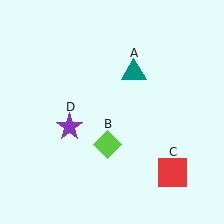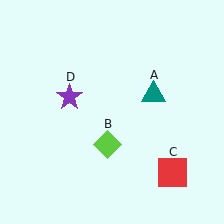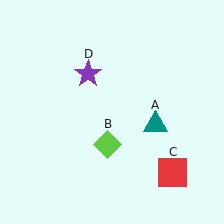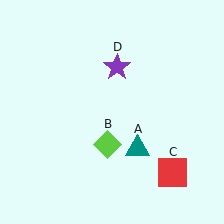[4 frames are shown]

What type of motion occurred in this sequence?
The teal triangle (object A), purple star (object D) rotated clockwise around the center of the scene.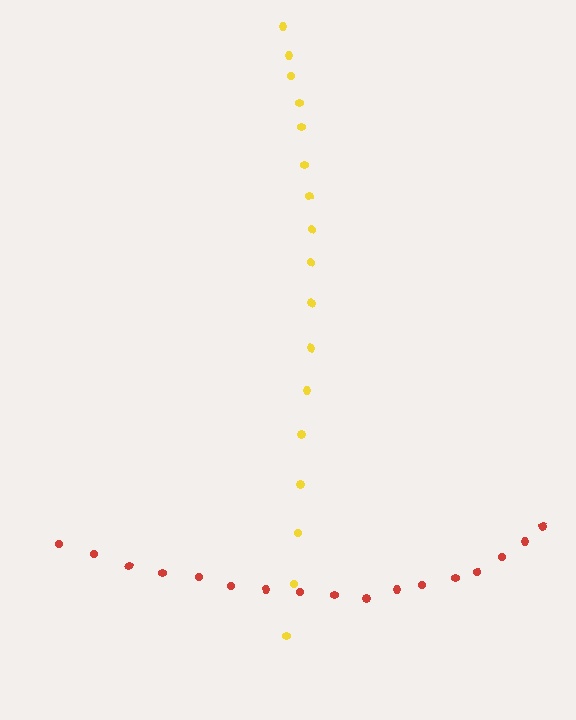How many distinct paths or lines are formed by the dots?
There are 2 distinct paths.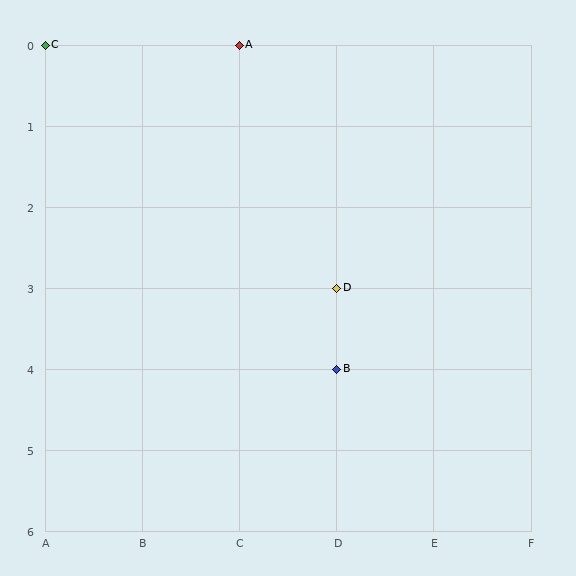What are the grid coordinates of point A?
Point A is at grid coordinates (C, 0).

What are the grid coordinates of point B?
Point B is at grid coordinates (D, 4).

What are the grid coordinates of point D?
Point D is at grid coordinates (D, 3).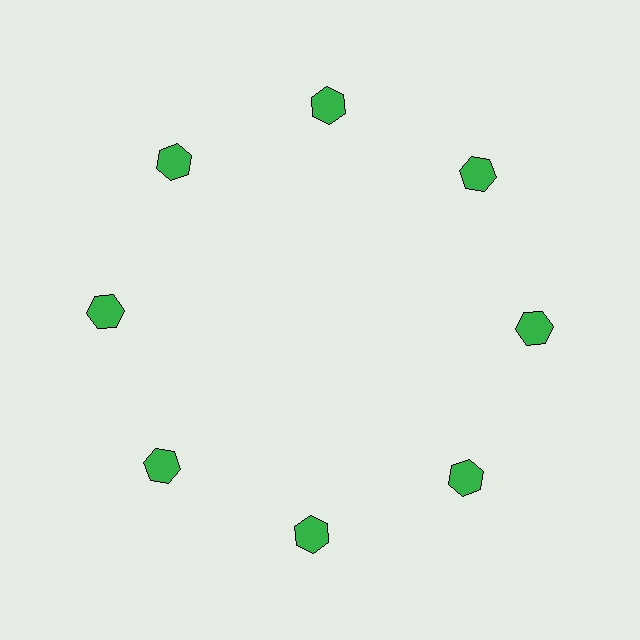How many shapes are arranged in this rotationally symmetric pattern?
There are 8 shapes, arranged in 8 groups of 1.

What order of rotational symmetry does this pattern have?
This pattern has 8-fold rotational symmetry.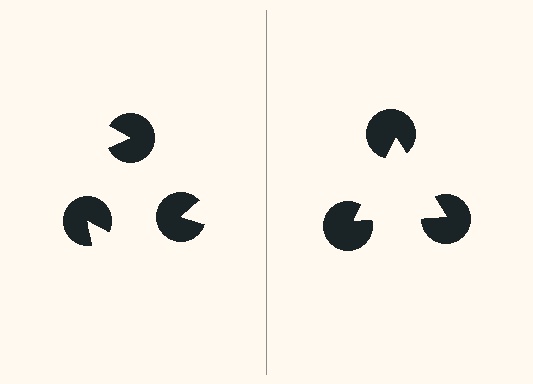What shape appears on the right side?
An illusory triangle.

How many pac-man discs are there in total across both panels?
6 — 3 on each side.